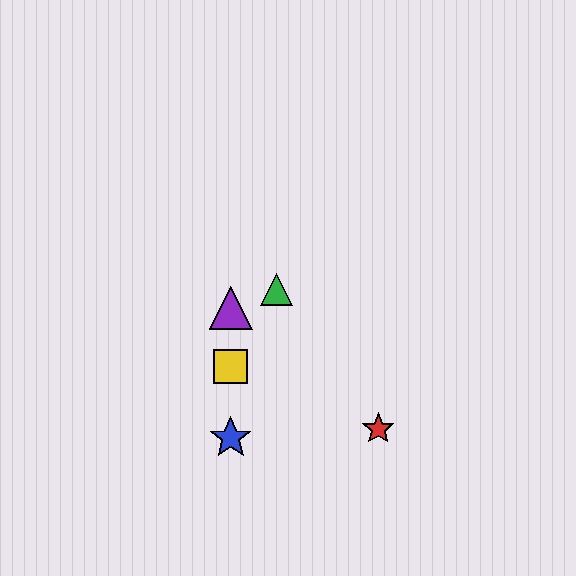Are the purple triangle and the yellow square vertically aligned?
Yes, both are at x≈231.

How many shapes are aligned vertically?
3 shapes (the blue star, the yellow square, the purple triangle) are aligned vertically.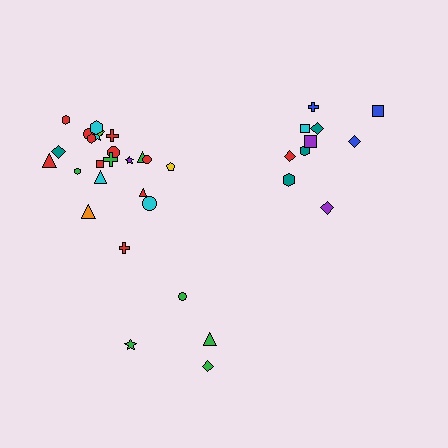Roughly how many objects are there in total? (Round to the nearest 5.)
Roughly 35 objects in total.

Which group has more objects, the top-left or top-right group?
The top-left group.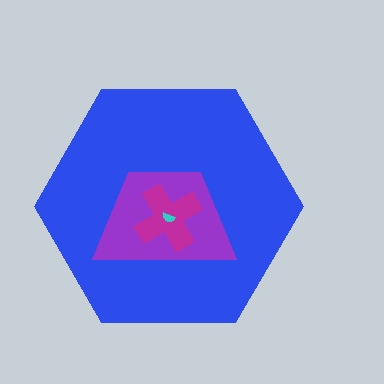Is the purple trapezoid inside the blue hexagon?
Yes.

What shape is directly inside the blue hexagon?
The purple trapezoid.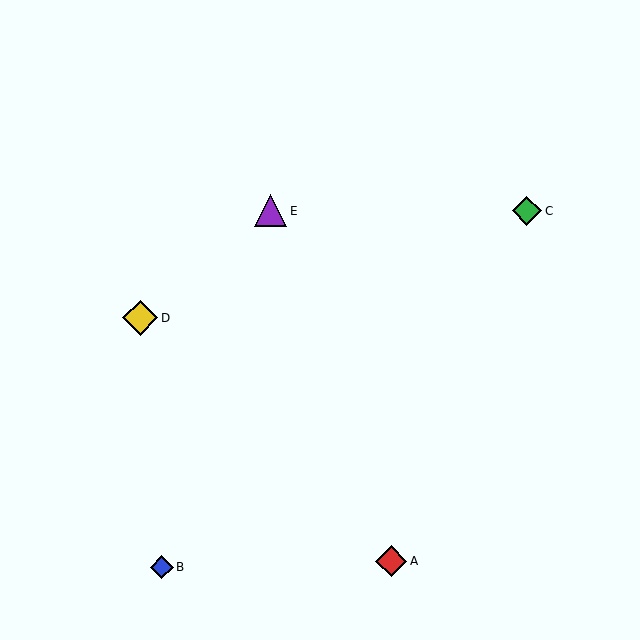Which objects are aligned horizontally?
Objects C, E are aligned horizontally.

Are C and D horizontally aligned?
No, C is at y≈211 and D is at y≈318.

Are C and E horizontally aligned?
Yes, both are at y≈211.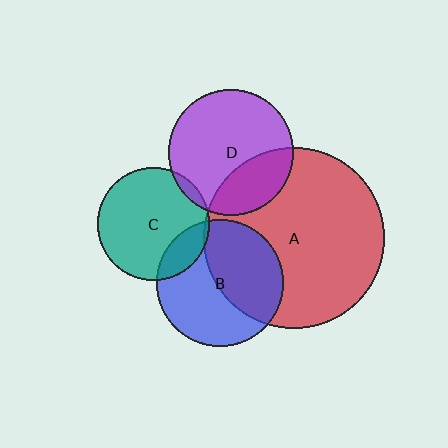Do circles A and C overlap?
Yes.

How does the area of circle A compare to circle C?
Approximately 2.6 times.